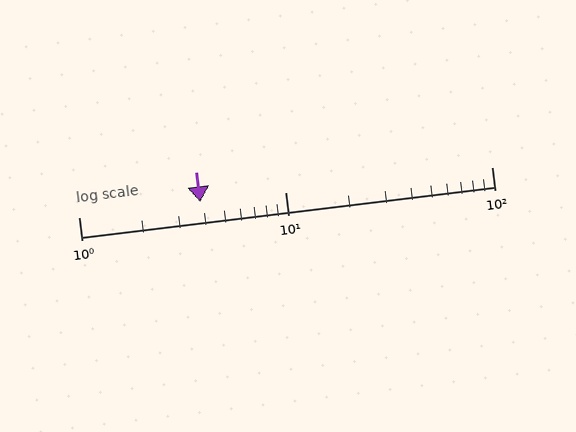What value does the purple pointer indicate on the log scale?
The pointer indicates approximately 3.9.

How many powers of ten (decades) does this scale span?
The scale spans 2 decades, from 1 to 100.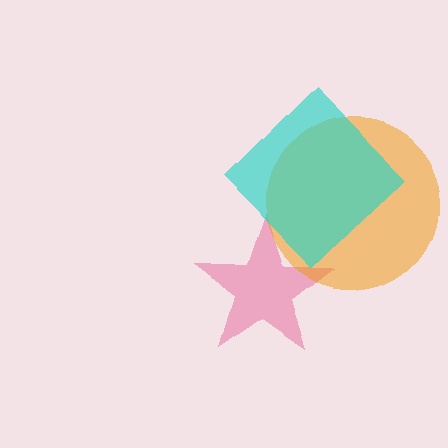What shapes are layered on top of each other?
The layered shapes are: a pink star, an orange circle, a cyan diamond.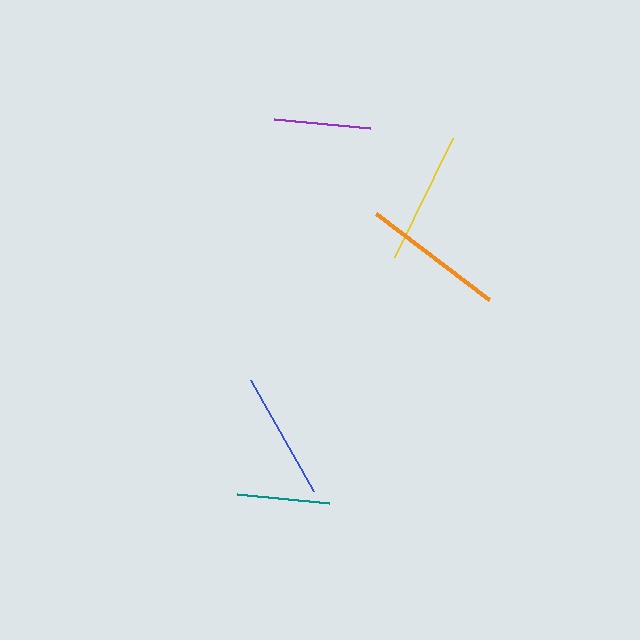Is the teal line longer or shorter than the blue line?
The blue line is longer than the teal line.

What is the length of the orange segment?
The orange segment is approximately 142 pixels long.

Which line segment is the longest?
The orange line is the longest at approximately 142 pixels.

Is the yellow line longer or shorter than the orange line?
The orange line is longer than the yellow line.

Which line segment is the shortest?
The teal line is the shortest at approximately 93 pixels.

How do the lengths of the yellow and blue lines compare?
The yellow and blue lines are approximately the same length.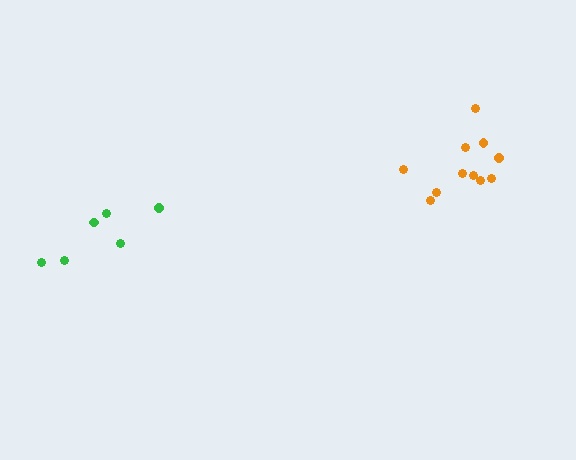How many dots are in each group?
Group 1: 6 dots, Group 2: 11 dots (17 total).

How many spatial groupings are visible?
There are 2 spatial groupings.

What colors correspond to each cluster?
The clusters are colored: green, orange.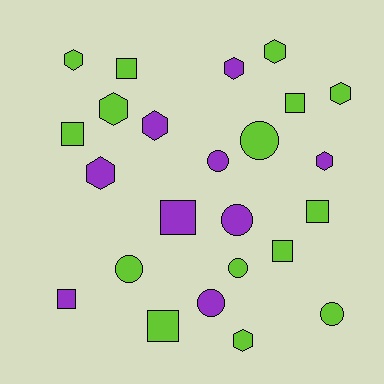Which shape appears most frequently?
Hexagon, with 9 objects.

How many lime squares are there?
There are 6 lime squares.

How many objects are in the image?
There are 24 objects.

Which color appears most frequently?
Lime, with 15 objects.